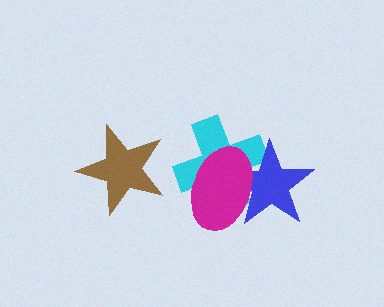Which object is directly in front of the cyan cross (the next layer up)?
The blue star is directly in front of the cyan cross.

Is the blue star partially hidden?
Yes, it is partially covered by another shape.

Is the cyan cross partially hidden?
Yes, it is partially covered by another shape.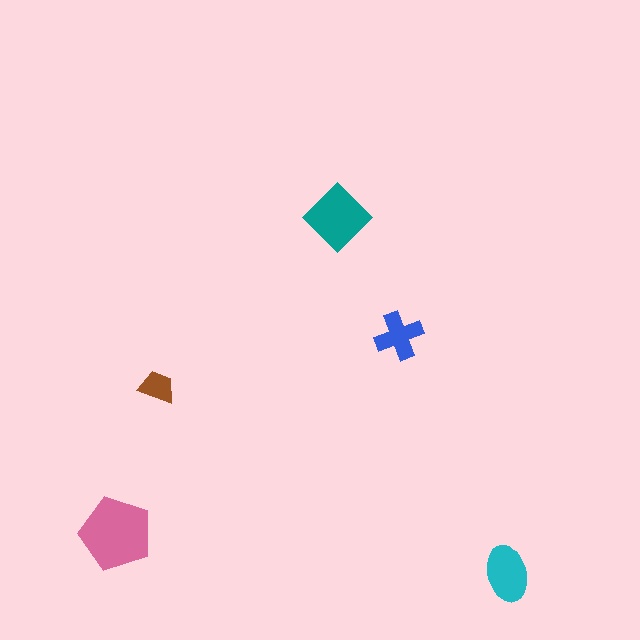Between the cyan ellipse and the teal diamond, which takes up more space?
The teal diamond.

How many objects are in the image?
There are 5 objects in the image.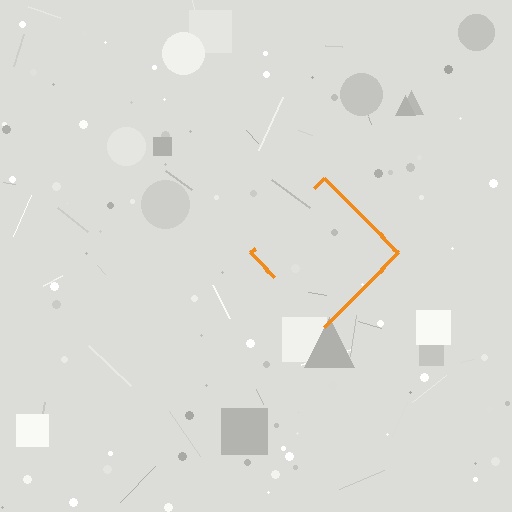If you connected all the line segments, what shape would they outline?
They would outline a diamond.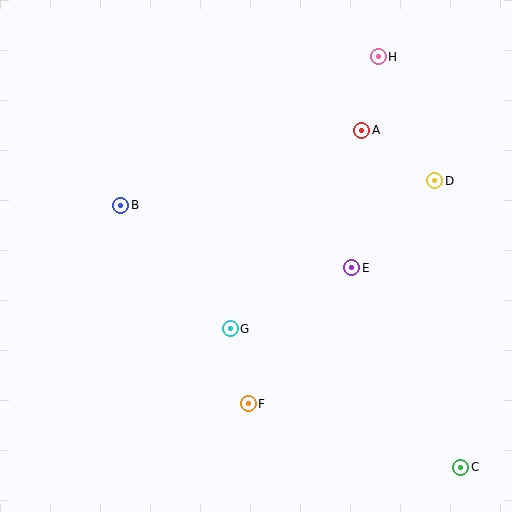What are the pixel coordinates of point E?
Point E is at (352, 268).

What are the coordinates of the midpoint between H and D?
The midpoint between H and D is at (406, 119).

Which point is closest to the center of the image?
Point G at (230, 329) is closest to the center.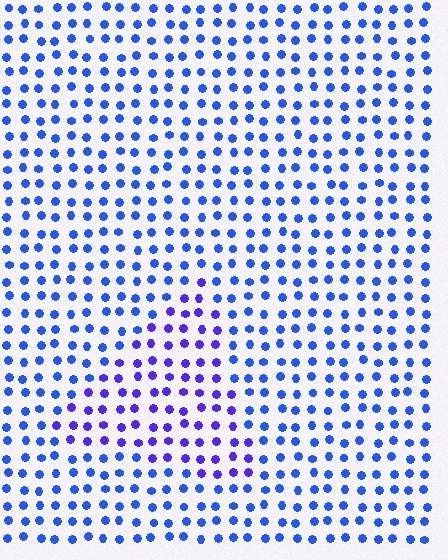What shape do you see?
I see a triangle.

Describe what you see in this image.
The image is filled with small blue elements in a uniform arrangement. A triangle-shaped region is visible where the elements are tinted to a slightly different hue, forming a subtle color boundary.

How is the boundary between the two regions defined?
The boundary is defined purely by a slight shift in hue (about 31 degrees). Spacing, size, and orientation are identical on both sides.